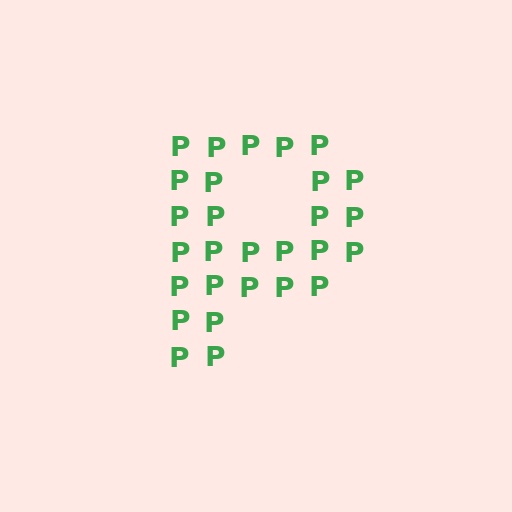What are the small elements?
The small elements are letter P's.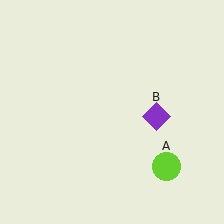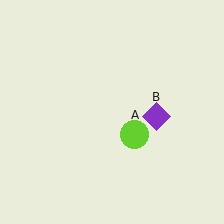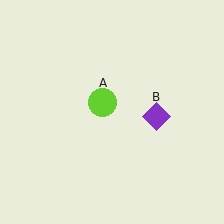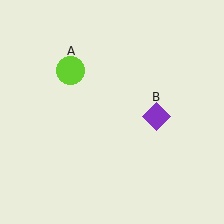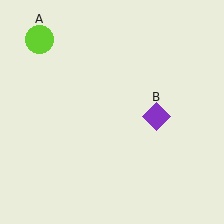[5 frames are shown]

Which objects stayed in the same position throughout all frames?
Purple diamond (object B) remained stationary.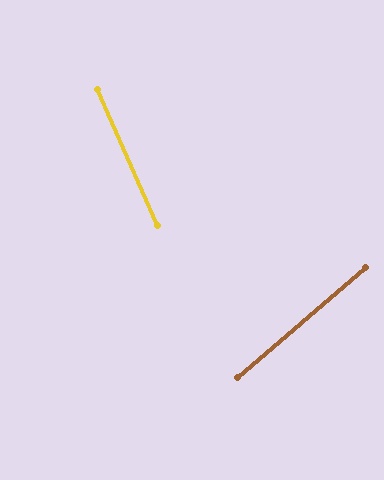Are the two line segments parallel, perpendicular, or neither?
Neither parallel nor perpendicular — they differ by about 73°.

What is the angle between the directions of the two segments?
Approximately 73 degrees.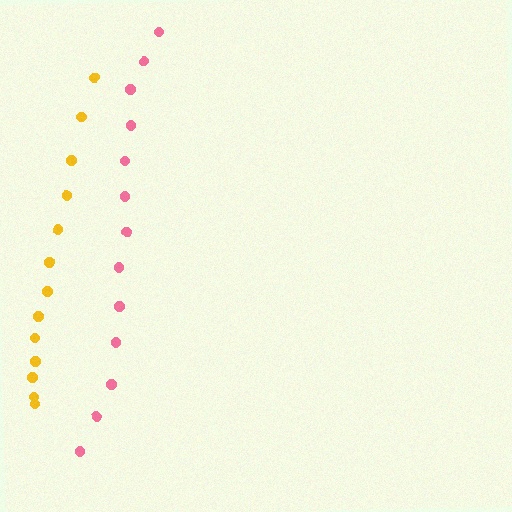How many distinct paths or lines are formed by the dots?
There are 2 distinct paths.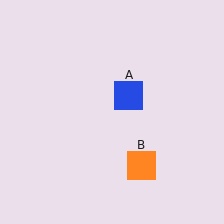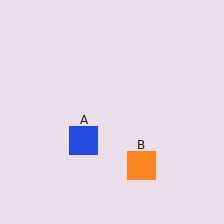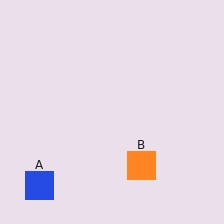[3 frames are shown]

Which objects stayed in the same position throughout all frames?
Orange square (object B) remained stationary.